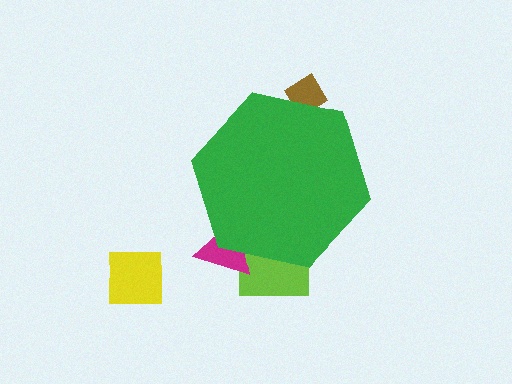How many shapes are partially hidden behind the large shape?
3 shapes are partially hidden.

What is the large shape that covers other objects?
A green hexagon.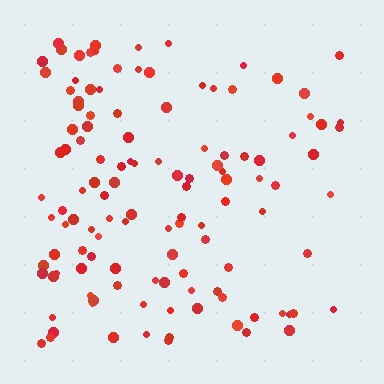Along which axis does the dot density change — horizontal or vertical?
Horizontal.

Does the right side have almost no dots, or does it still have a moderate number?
Still a moderate number, just noticeably fewer than the left.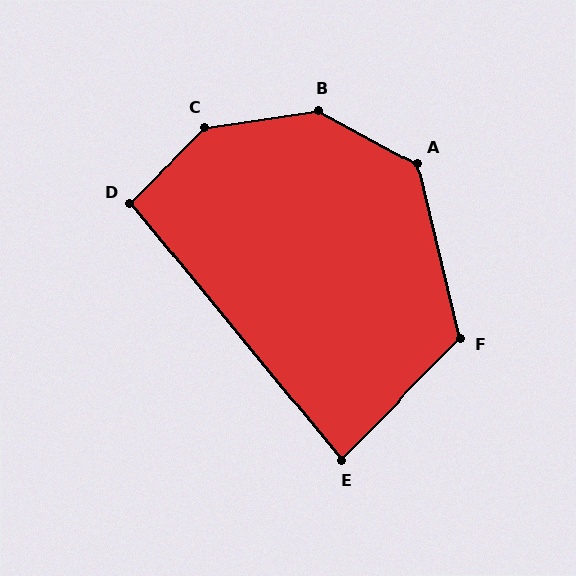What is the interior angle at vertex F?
Approximately 122 degrees (obtuse).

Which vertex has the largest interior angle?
C, at approximately 144 degrees.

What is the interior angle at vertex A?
Approximately 132 degrees (obtuse).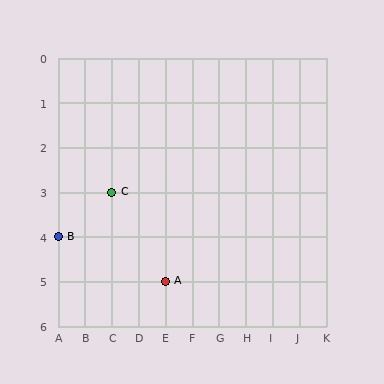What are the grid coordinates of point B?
Point B is at grid coordinates (A, 4).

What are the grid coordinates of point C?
Point C is at grid coordinates (C, 3).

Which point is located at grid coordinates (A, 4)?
Point B is at (A, 4).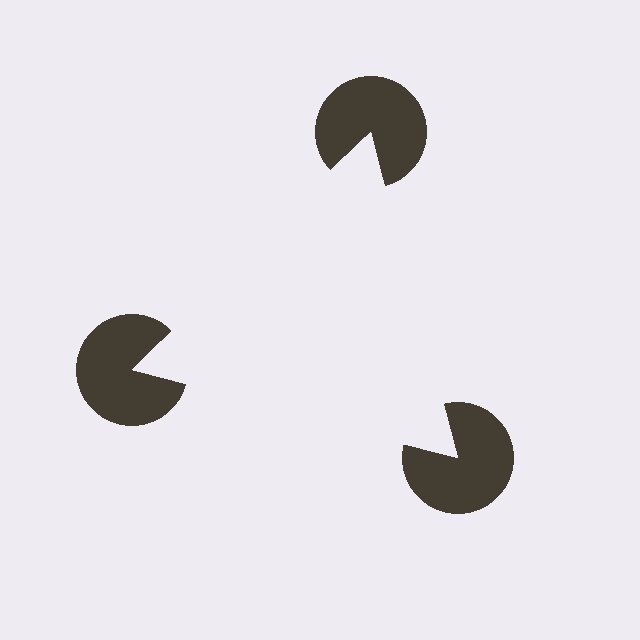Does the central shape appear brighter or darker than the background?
It typically appears slightly brighter than the background, even though no actual brightness change is drawn.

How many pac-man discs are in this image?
There are 3 — one at each vertex of the illusory triangle.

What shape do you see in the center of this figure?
An illusory triangle — its edges are inferred from the aligned wedge cuts in the pac-man discs, not physically drawn.